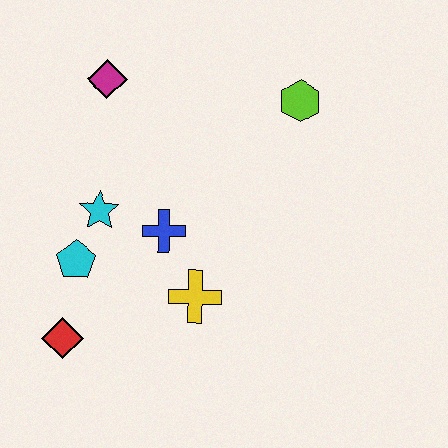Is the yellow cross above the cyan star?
No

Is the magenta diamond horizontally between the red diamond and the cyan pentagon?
No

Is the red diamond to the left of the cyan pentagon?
Yes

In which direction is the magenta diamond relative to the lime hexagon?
The magenta diamond is to the left of the lime hexagon.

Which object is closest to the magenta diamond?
The cyan star is closest to the magenta diamond.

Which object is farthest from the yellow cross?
The magenta diamond is farthest from the yellow cross.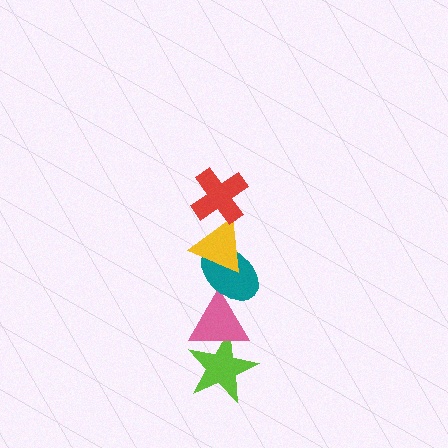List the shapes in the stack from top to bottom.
From top to bottom: the red cross, the yellow triangle, the teal ellipse, the pink triangle, the lime star.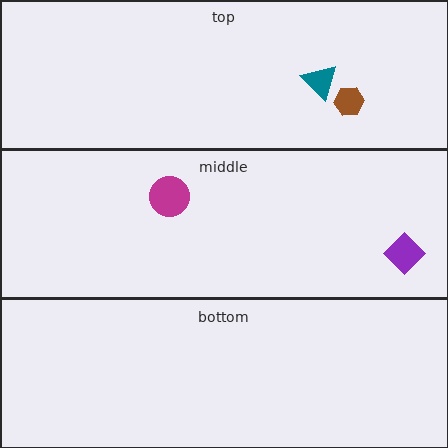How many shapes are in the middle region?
2.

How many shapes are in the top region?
2.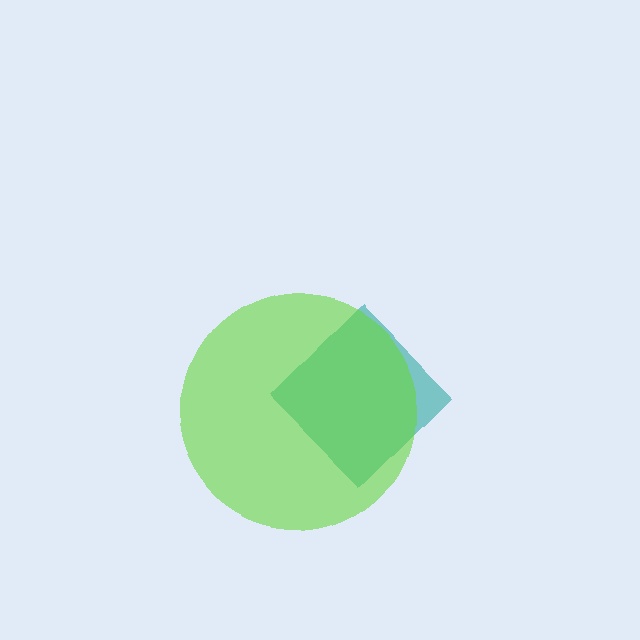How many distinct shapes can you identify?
There are 2 distinct shapes: a teal diamond, a lime circle.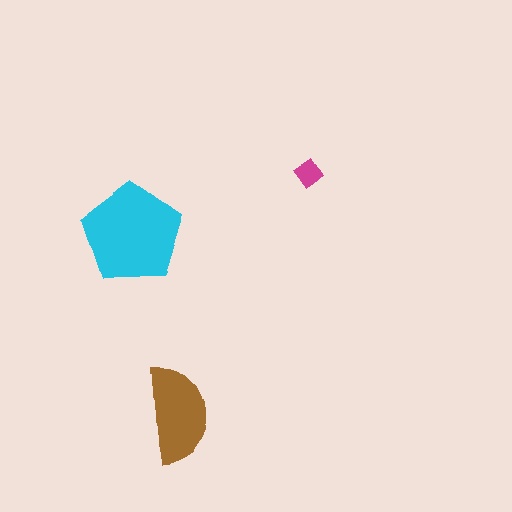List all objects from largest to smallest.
The cyan pentagon, the brown semicircle, the magenta diamond.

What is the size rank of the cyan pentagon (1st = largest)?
1st.